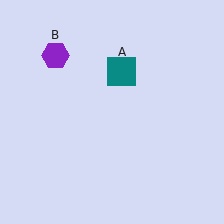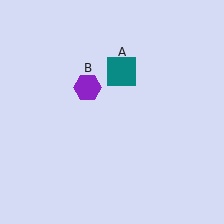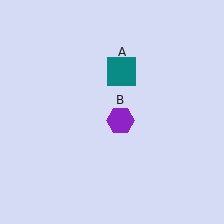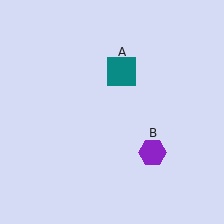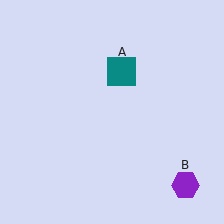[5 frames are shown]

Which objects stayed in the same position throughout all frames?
Teal square (object A) remained stationary.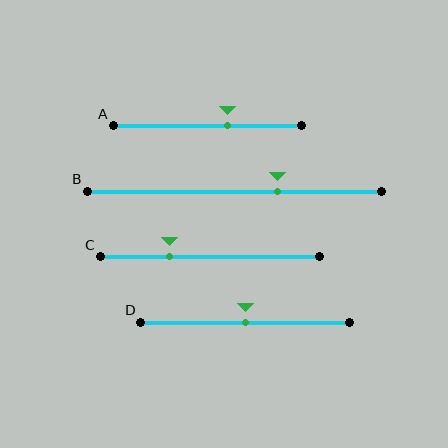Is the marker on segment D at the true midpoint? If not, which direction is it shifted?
Yes, the marker on segment D is at the true midpoint.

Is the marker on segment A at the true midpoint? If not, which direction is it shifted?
No, the marker on segment A is shifted to the right by about 10% of the segment length.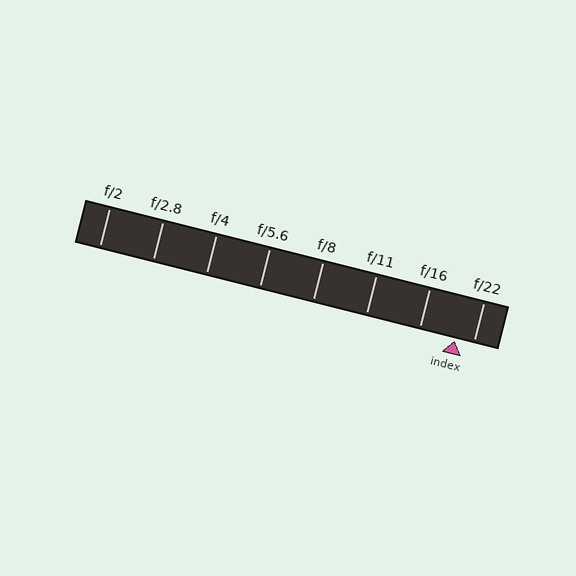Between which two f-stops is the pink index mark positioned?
The index mark is between f/16 and f/22.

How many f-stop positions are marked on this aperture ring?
There are 8 f-stop positions marked.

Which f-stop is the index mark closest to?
The index mark is closest to f/22.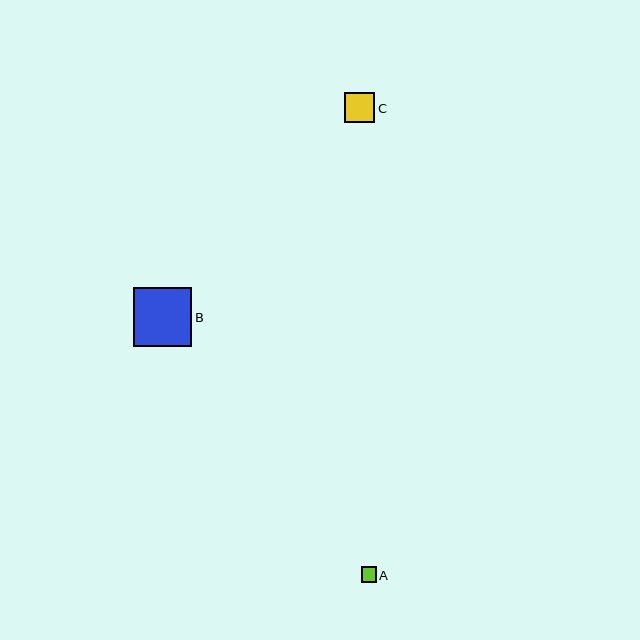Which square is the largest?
Square B is the largest with a size of approximately 58 pixels.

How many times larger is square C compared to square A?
Square C is approximately 1.9 times the size of square A.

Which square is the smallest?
Square A is the smallest with a size of approximately 15 pixels.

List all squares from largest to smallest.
From largest to smallest: B, C, A.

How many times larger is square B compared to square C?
Square B is approximately 2.0 times the size of square C.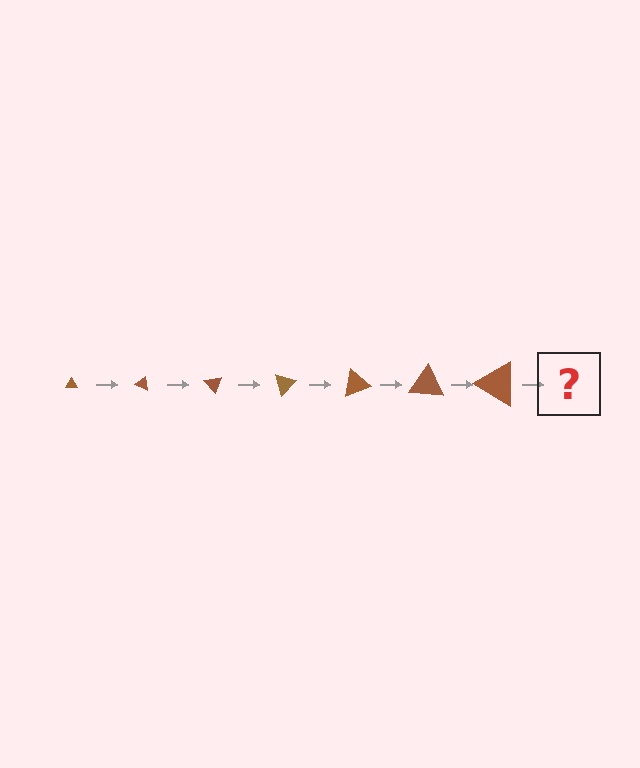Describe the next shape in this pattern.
It should be a triangle, larger than the previous one and rotated 175 degrees from the start.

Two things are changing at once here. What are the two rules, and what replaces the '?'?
The two rules are that the triangle grows larger each step and it rotates 25 degrees each step. The '?' should be a triangle, larger than the previous one and rotated 175 degrees from the start.